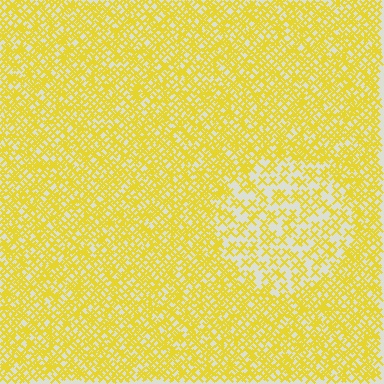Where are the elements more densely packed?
The elements are more densely packed outside the circle boundary.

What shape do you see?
I see a circle.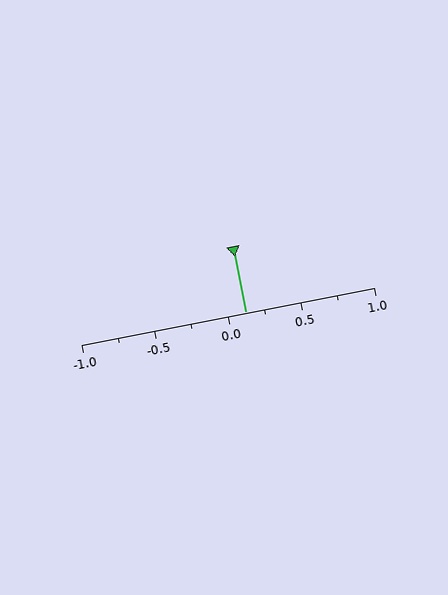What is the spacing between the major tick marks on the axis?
The major ticks are spaced 0.5 apart.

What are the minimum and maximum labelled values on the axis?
The axis runs from -1.0 to 1.0.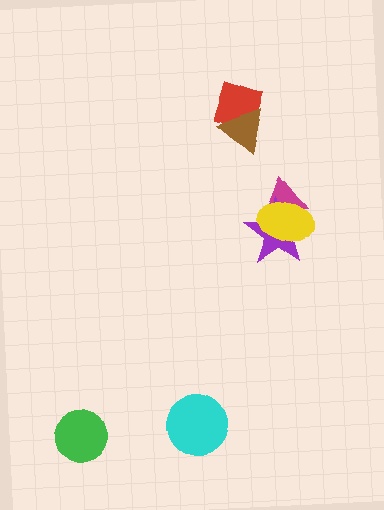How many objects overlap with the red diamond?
1 object overlaps with the red diamond.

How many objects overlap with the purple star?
2 objects overlap with the purple star.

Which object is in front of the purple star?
The yellow ellipse is in front of the purple star.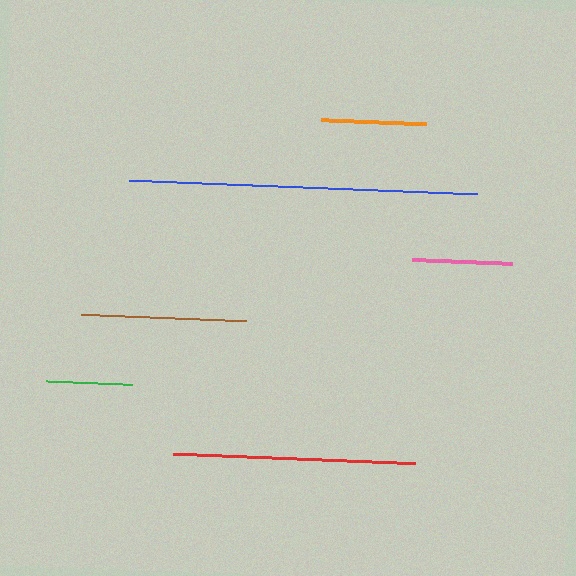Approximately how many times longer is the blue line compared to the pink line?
The blue line is approximately 3.5 times the length of the pink line.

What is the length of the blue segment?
The blue segment is approximately 348 pixels long.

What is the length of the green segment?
The green segment is approximately 86 pixels long.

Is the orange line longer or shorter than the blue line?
The blue line is longer than the orange line.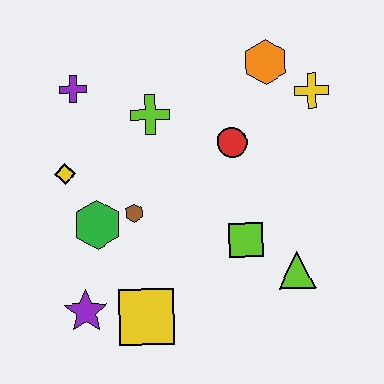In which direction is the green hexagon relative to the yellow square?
The green hexagon is above the yellow square.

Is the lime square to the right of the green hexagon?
Yes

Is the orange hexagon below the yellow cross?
No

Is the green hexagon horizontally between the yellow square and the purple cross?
Yes